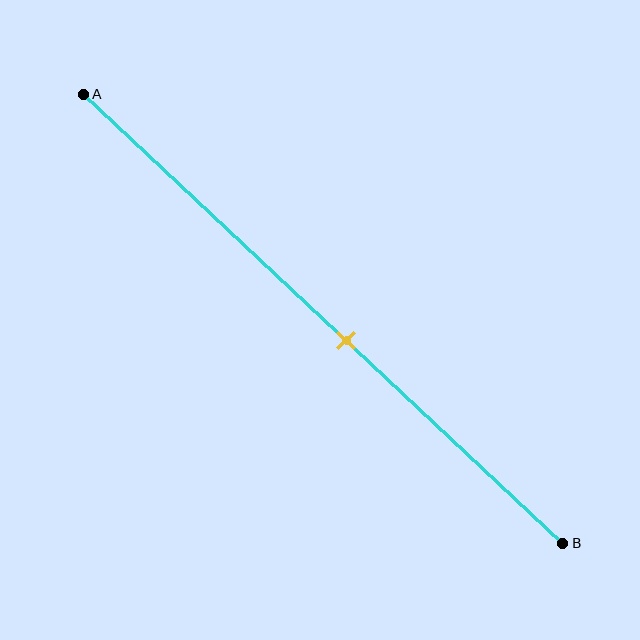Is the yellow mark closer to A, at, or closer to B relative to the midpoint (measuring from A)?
The yellow mark is closer to point B than the midpoint of segment AB.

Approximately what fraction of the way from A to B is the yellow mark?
The yellow mark is approximately 55% of the way from A to B.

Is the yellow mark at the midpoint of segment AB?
No, the mark is at about 55% from A, not at the 50% midpoint.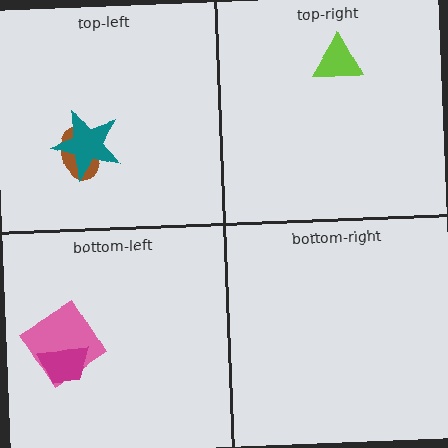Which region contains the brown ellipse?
The top-left region.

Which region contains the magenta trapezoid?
The bottom-left region.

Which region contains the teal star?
The top-left region.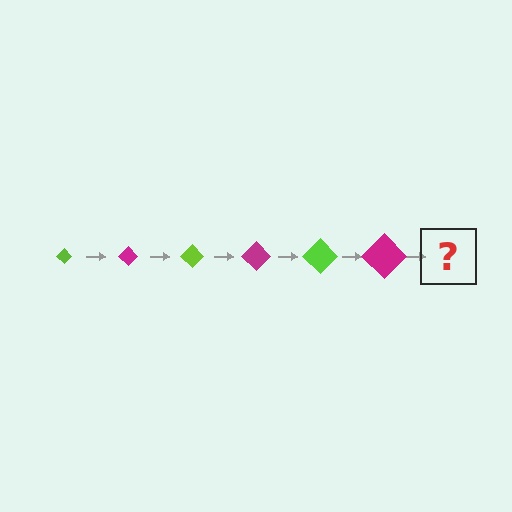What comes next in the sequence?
The next element should be a lime diamond, larger than the previous one.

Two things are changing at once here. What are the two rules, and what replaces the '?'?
The two rules are that the diamond grows larger each step and the color cycles through lime and magenta. The '?' should be a lime diamond, larger than the previous one.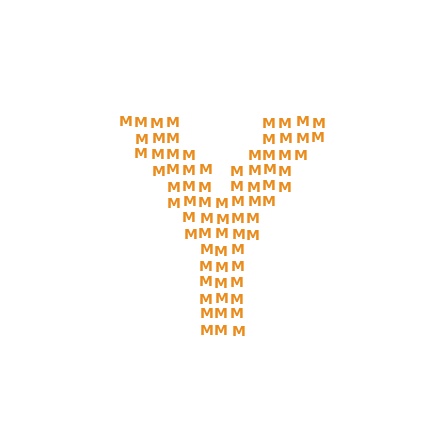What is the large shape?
The large shape is the letter Y.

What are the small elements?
The small elements are letter M's.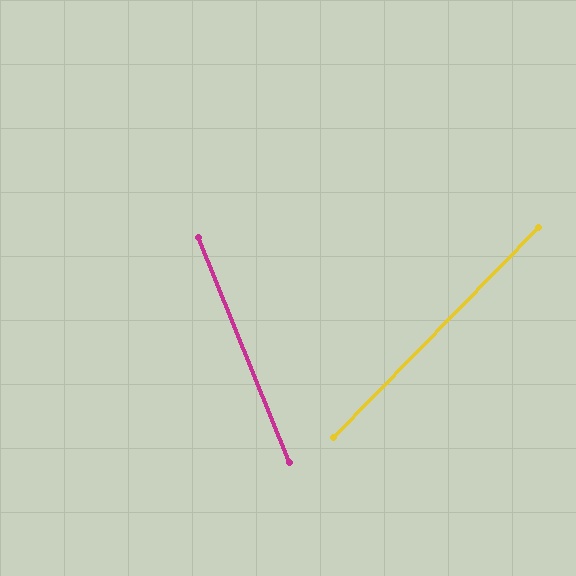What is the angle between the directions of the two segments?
Approximately 66 degrees.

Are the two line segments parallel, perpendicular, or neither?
Neither parallel nor perpendicular — they differ by about 66°.